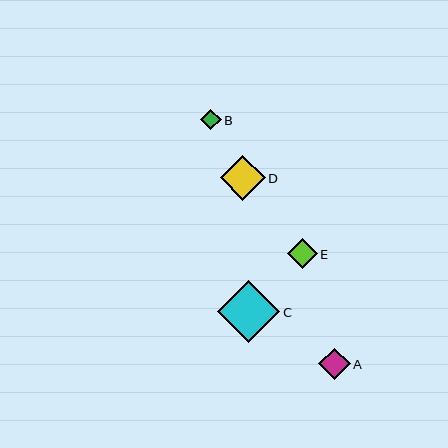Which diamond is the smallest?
Diamond B is the smallest with a size of approximately 20 pixels.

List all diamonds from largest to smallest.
From largest to smallest: C, D, A, E, B.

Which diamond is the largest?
Diamond C is the largest with a size of approximately 62 pixels.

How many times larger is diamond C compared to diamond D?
Diamond C is approximately 1.4 times the size of diamond D.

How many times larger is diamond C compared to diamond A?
Diamond C is approximately 2.0 times the size of diamond A.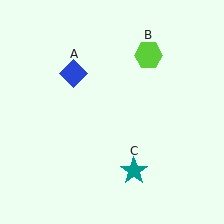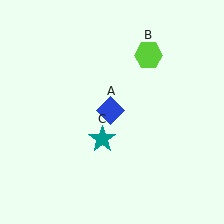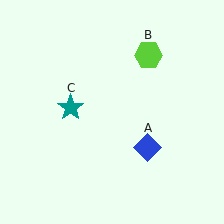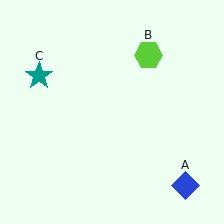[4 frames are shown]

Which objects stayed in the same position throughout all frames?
Lime hexagon (object B) remained stationary.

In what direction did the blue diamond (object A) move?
The blue diamond (object A) moved down and to the right.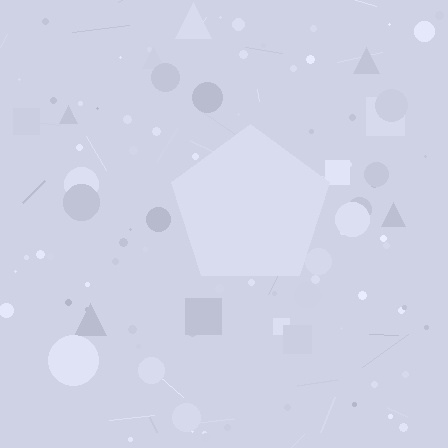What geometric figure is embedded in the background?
A pentagon is embedded in the background.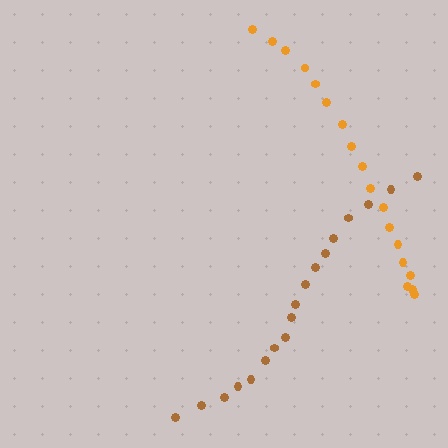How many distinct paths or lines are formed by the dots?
There are 2 distinct paths.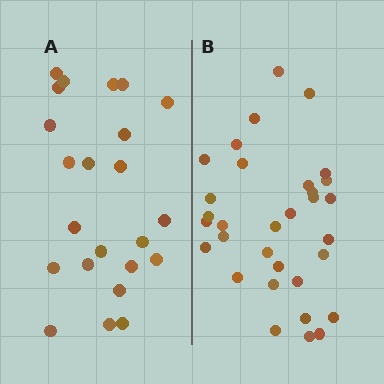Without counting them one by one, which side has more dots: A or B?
Region B (the right region) has more dots.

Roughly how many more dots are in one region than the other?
Region B has roughly 8 or so more dots than region A.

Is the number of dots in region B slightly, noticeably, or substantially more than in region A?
Region B has noticeably more, but not dramatically so. The ratio is roughly 1.4 to 1.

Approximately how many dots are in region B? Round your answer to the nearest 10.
About 30 dots. (The exact count is 32, which rounds to 30.)